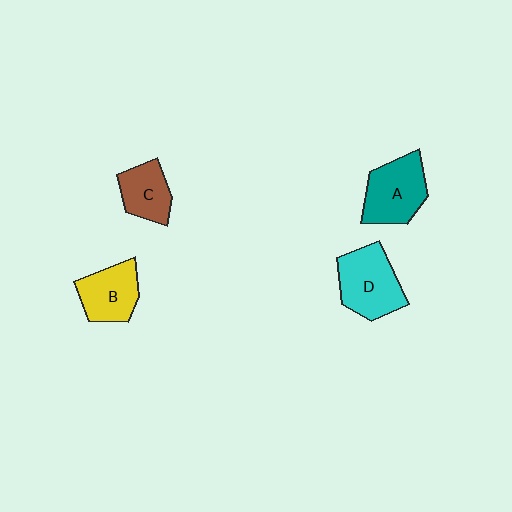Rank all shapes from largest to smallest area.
From largest to smallest: D (cyan), A (teal), B (yellow), C (brown).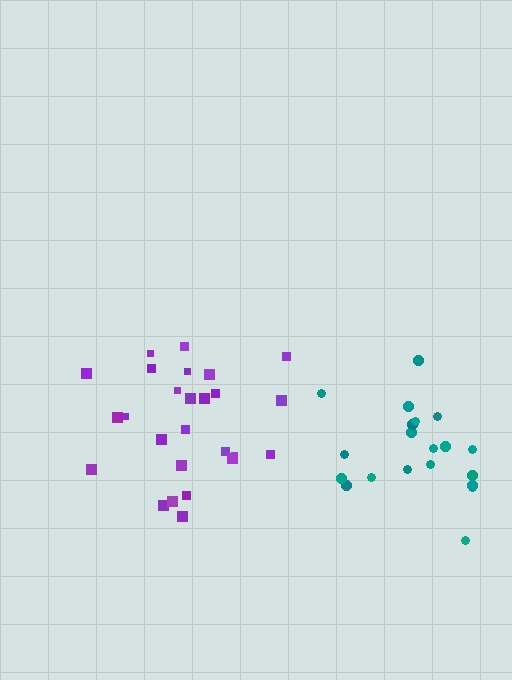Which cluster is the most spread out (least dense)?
Purple.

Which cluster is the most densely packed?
Teal.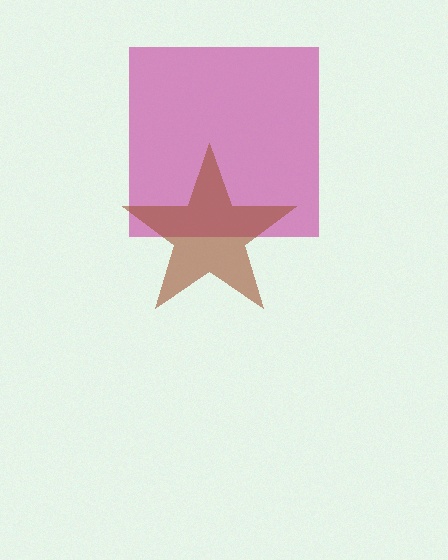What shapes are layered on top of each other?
The layered shapes are: a magenta square, a brown star.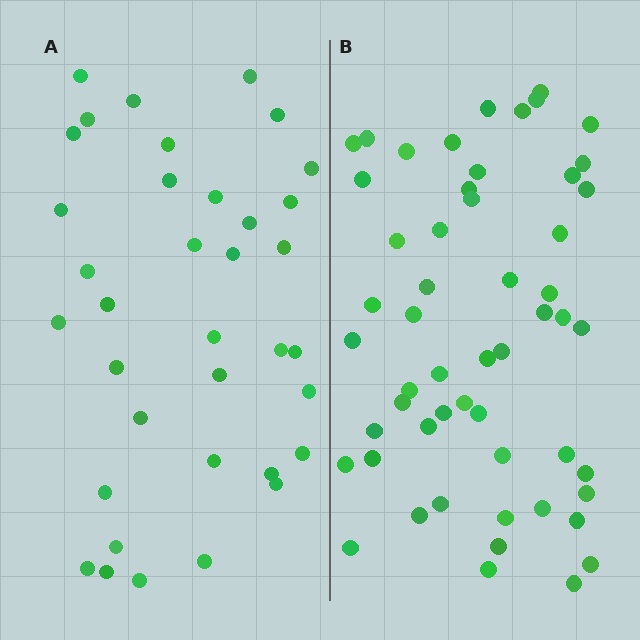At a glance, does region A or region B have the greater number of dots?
Region B (the right region) has more dots.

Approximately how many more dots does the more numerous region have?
Region B has approximately 20 more dots than region A.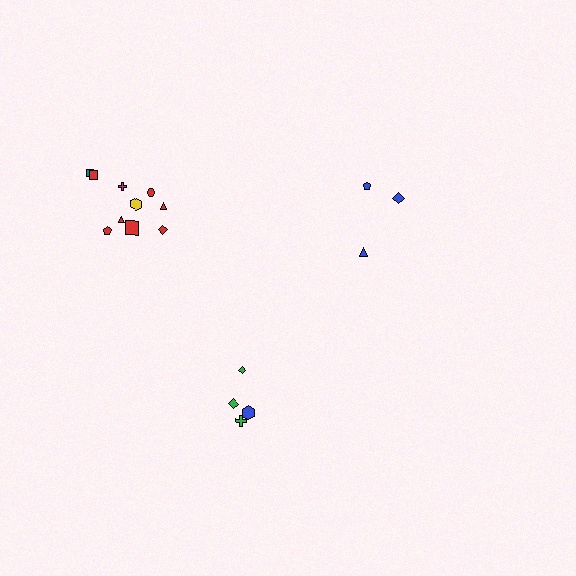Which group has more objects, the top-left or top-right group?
The top-left group.